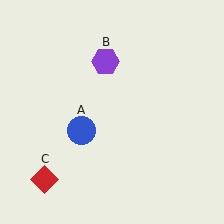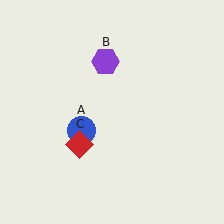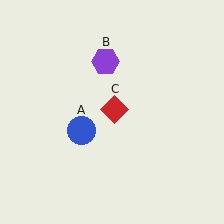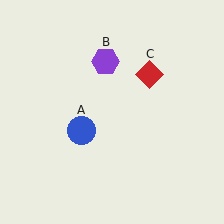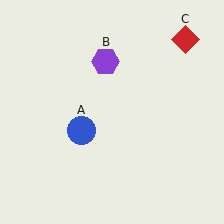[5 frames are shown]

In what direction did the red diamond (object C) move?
The red diamond (object C) moved up and to the right.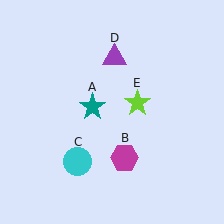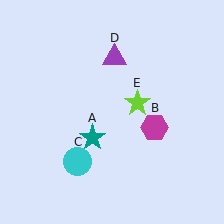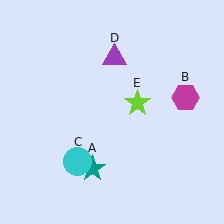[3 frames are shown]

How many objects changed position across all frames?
2 objects changed position: teal star (object A), magenta hexagon (object B).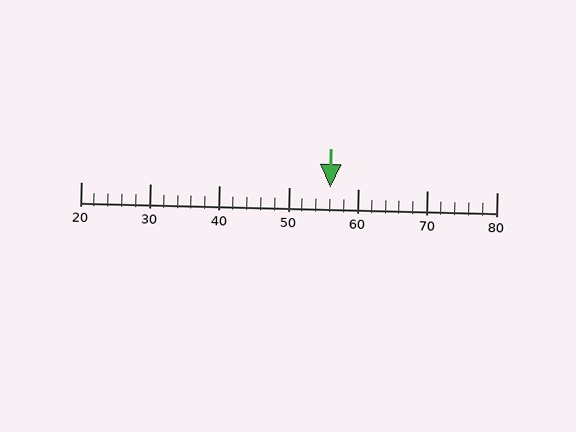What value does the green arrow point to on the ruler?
The green arrow points to approximately 56.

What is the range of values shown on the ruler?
The ruler shows values from 20 to 80.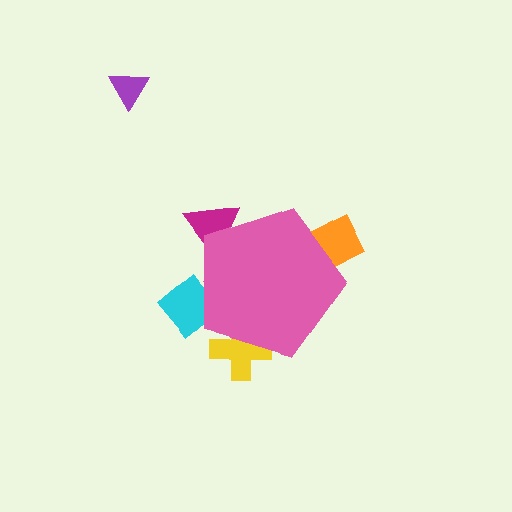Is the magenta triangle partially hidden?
Yes, the magenta triangle is partially hidden behind the pink pentagon.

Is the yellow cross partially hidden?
Yes, the yellow cross is partially hidden behind the pink pentagon.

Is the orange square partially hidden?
Yes, the orange square is partially hidden behind the pink pentagon.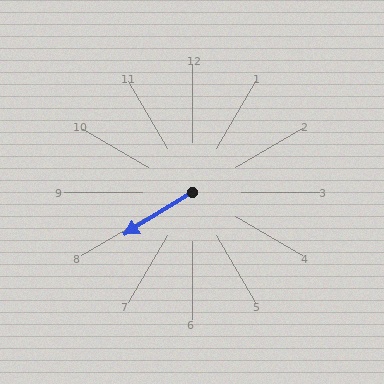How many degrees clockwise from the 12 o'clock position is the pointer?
Approximately 238 degrees.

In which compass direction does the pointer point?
Southwest.